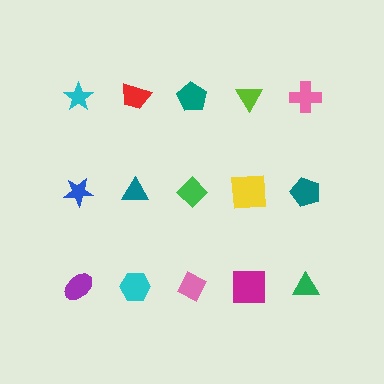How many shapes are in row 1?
5 shapes.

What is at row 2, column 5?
A teal pentagon.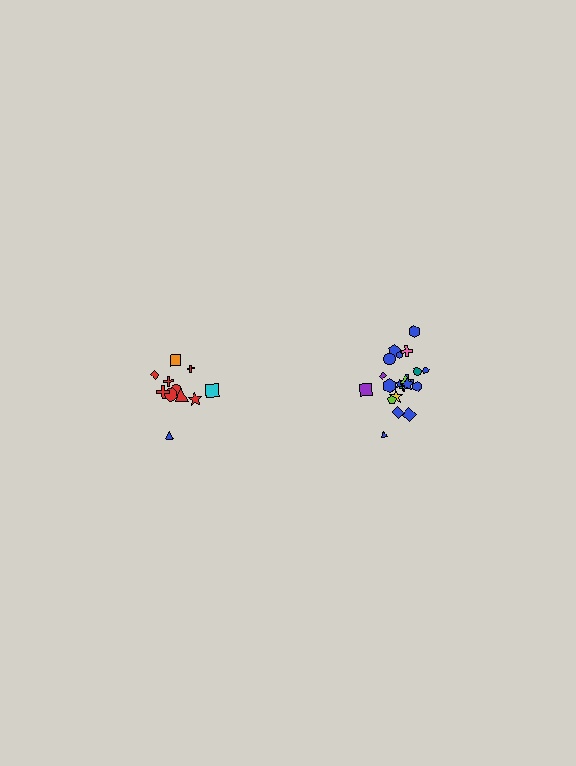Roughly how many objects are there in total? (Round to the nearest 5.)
Roughly 35 objects in total.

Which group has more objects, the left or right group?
The right group.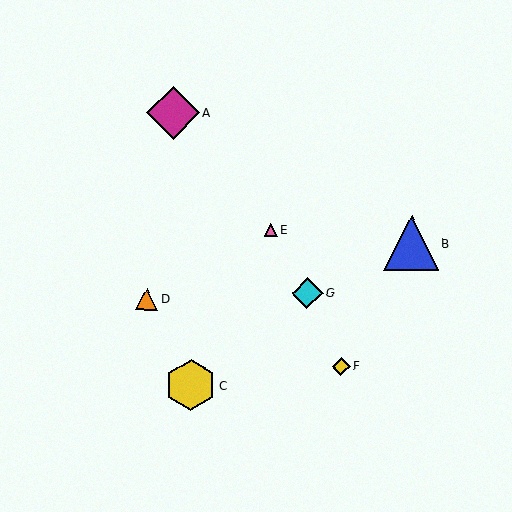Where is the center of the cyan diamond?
The center of the cyan diamond is at (307, 293).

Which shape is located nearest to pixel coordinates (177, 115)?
The magenta diamond (labeled A) at (173, 113) is nearest to that location.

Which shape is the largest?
The blue triangle (labeled B) is the largest.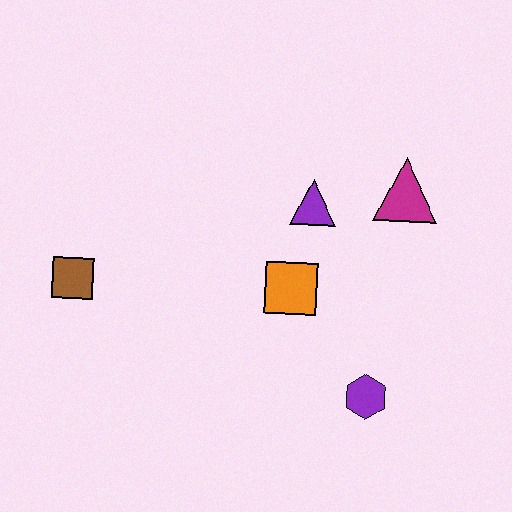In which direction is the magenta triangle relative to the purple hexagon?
The magenta triangle is above the purple hexagon.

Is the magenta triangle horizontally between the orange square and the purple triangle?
No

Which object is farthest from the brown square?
The magenta triangle is farthest from the brown square.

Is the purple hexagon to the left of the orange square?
No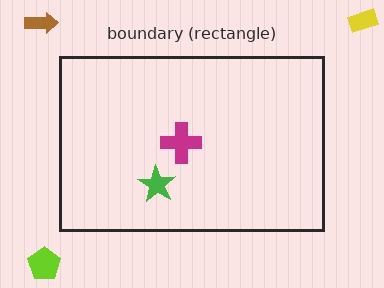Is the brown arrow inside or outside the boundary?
Outside.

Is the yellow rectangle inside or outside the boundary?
Outside.